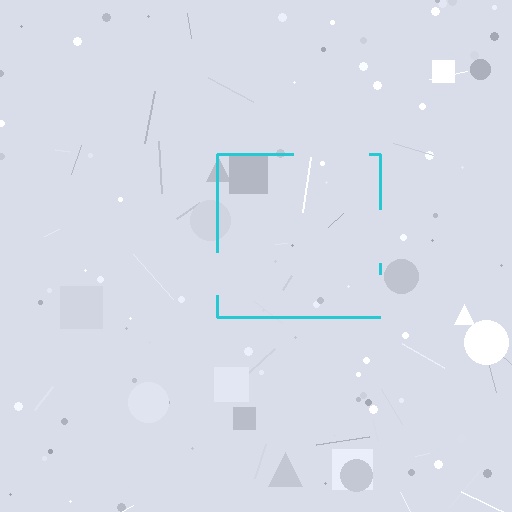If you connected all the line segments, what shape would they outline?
They would outline a square.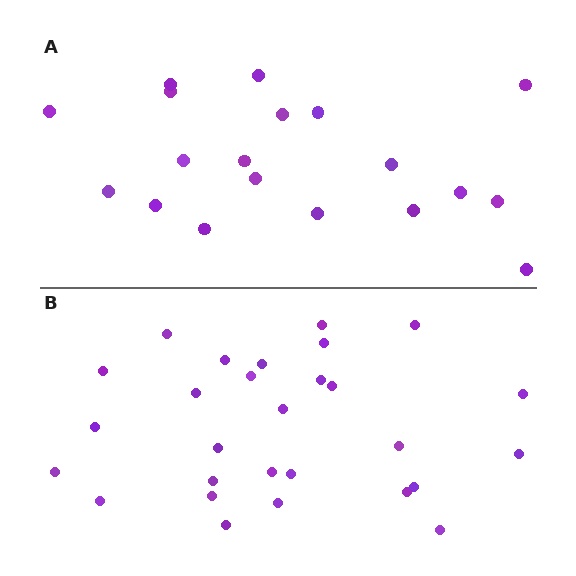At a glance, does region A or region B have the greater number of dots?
Region B (the bottom region) has more dots.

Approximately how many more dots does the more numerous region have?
Region B has roughly 8 or so more dots than region A.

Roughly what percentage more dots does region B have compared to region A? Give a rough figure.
About 45% more.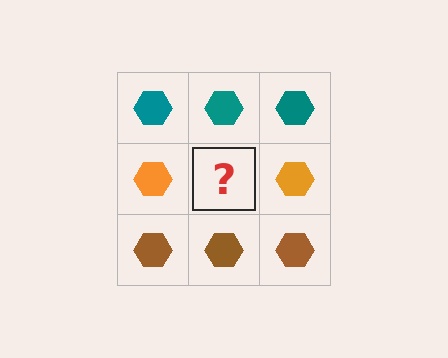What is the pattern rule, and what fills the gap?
The rule is that each row has a consistent color. The gap should be filled with an orange hexagon.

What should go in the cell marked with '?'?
The missing cell should contain an orange hexagon.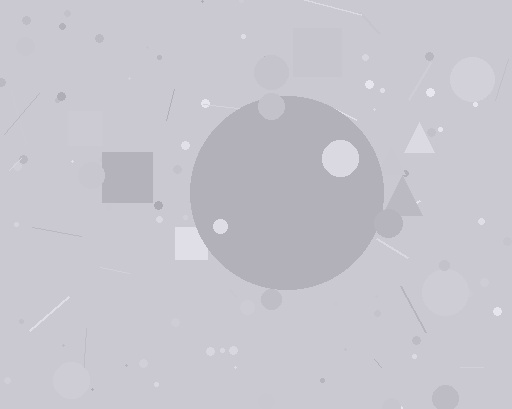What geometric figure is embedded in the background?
A circle is embedded in the background.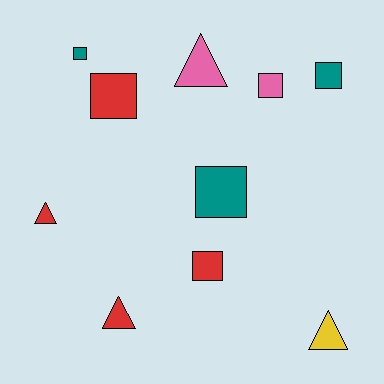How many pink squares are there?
There is 1 pink square.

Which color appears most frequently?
Red, with 4 objects.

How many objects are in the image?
There are 10 objects.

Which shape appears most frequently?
Square, with 6 objects.